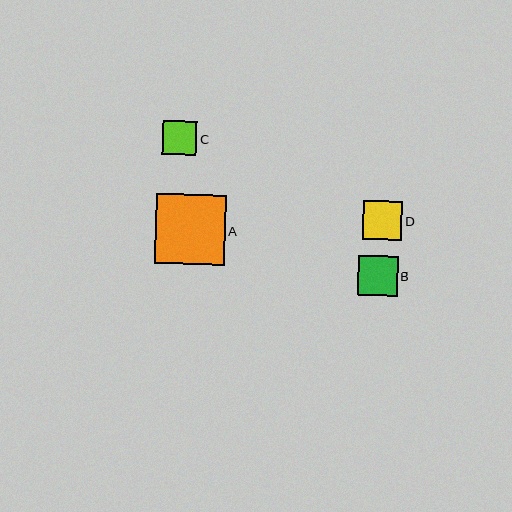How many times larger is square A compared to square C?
Square A is approximately 2.0 times the size of square C.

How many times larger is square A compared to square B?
Square A is approximately 1.8 times the size of square B.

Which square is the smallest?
Square C is the smallest with a size of approximately 34 pixels.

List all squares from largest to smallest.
From largest to smallest: A, B, D, C.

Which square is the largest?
Square A is the largest with a size of approximately 70 pixels.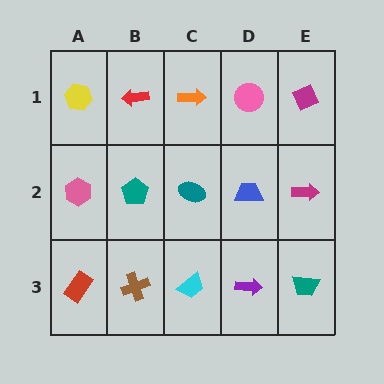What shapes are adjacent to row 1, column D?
A blue trapezoid (row 2, column D), an orange arrow (row 1, column C), a magenta diamond (row 1, column E).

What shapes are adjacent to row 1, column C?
A teal ellipse (row 2, column C), a red arrow (row 1, column B), a pink circle (row 1, column D).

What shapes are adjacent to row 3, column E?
A magenta arrow (row 2, column E), a purple arrow (row 3, column D).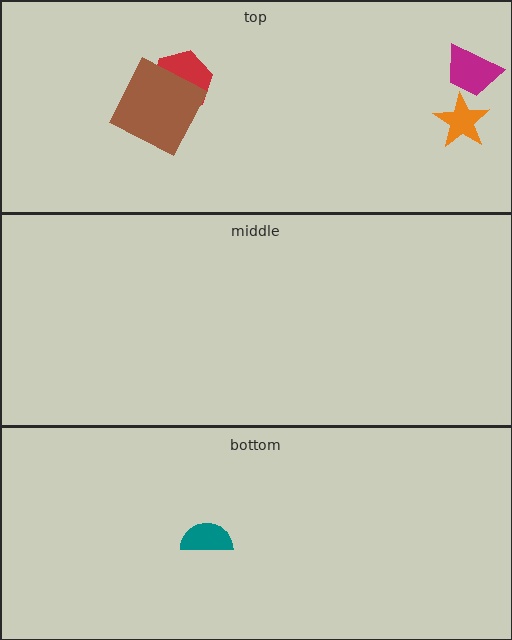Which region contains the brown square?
The top region.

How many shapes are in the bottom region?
1.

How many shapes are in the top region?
4.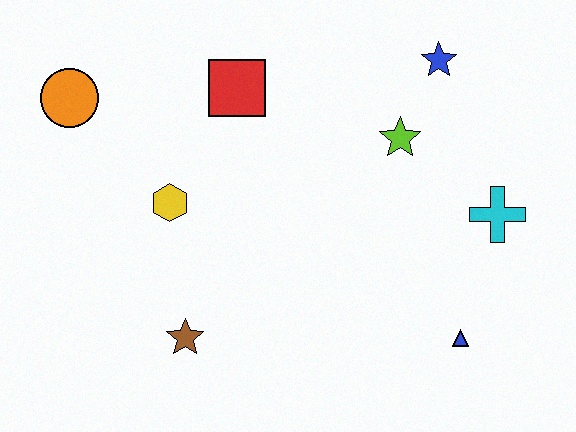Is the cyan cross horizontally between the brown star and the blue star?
No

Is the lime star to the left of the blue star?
Yes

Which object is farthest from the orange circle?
The blue triangle is farthest from the orange circle.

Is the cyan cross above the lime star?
No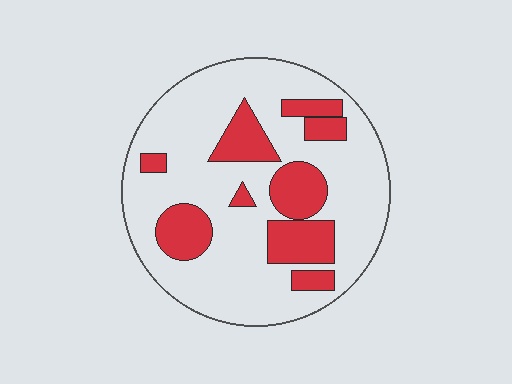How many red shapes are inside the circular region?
9.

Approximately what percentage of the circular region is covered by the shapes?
Approximately 25%.